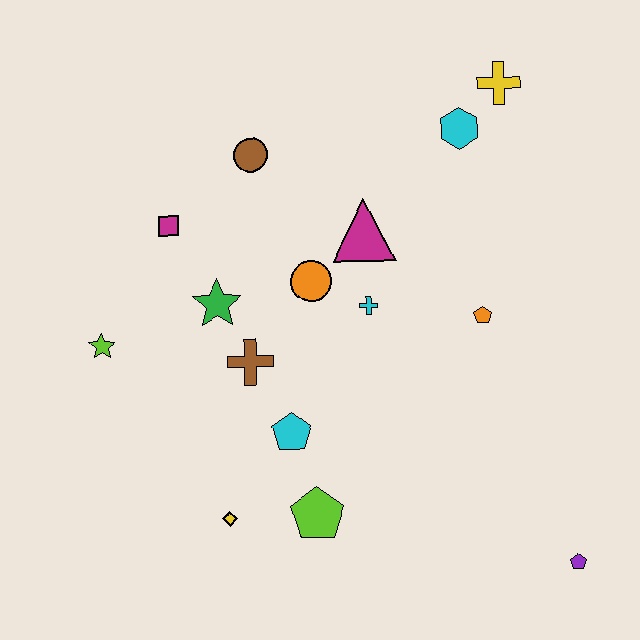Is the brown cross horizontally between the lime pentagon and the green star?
Yes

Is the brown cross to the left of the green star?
No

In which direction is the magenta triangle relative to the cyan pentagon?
The magenta triangle is above the cyan pentagon.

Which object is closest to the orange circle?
The cyan cross is closest to the orange circle.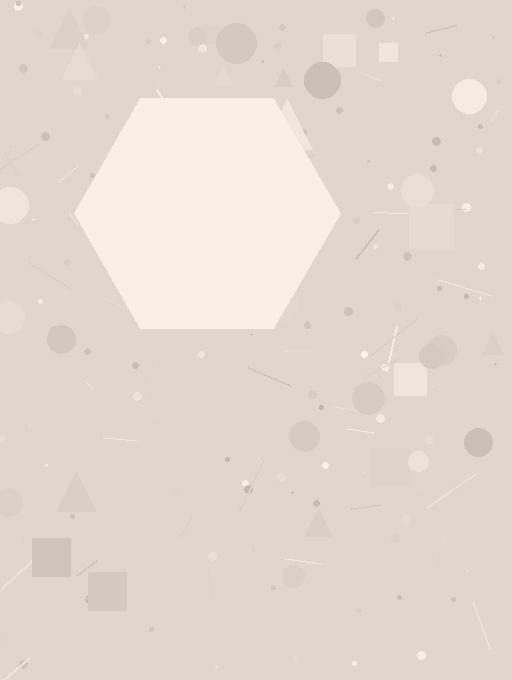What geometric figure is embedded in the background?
A hexagon is embedded in the background.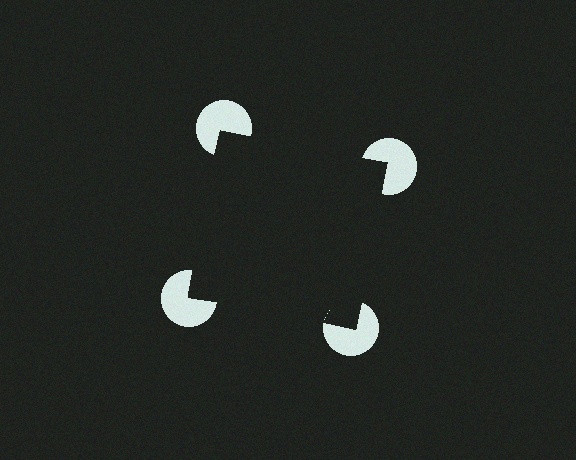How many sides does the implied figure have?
4 sides.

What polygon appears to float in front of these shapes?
An illusory square — its edges are inferred from the aligned wedge cuts in the pac-man discs, not physically drawn.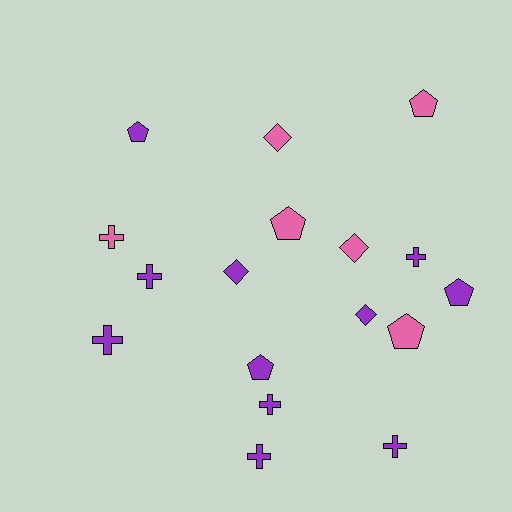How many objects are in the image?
There are 17 objects.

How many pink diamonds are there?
There are 2 pink diamonds.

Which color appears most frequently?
Purple, with 11 objects.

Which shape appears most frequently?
Cross, with 7 objects.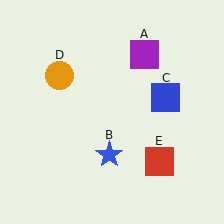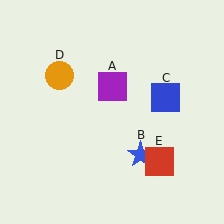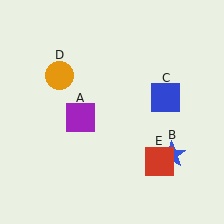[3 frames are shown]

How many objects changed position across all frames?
2 objects changed position: purple square (object A), blue star (object B).